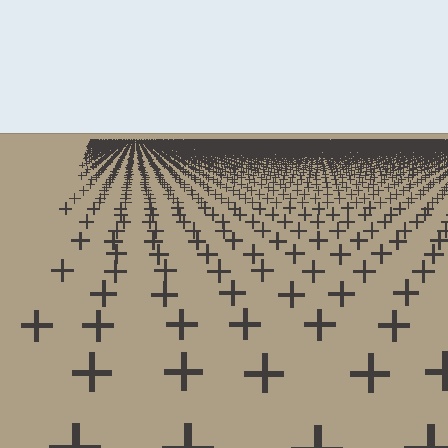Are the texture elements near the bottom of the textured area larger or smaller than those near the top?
Larger. Near the bottom, elements are closer to the viewer and appear at a bigger on-screen size.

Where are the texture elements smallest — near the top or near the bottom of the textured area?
Near the top.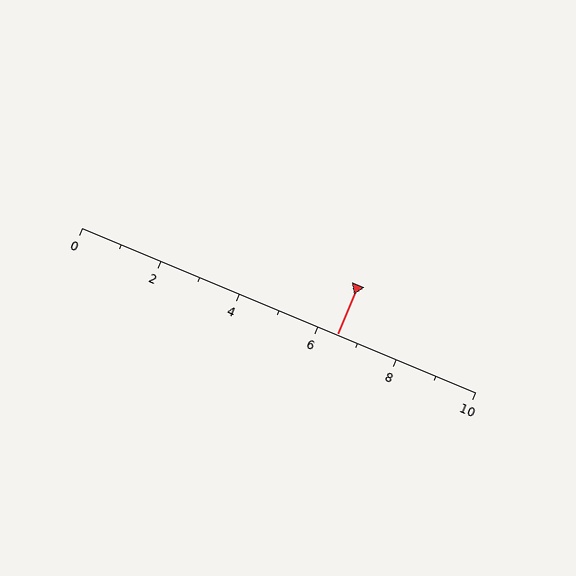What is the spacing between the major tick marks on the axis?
The major ticks are spaced 2 apart.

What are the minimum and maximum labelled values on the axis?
The axis runs from 0 to 10.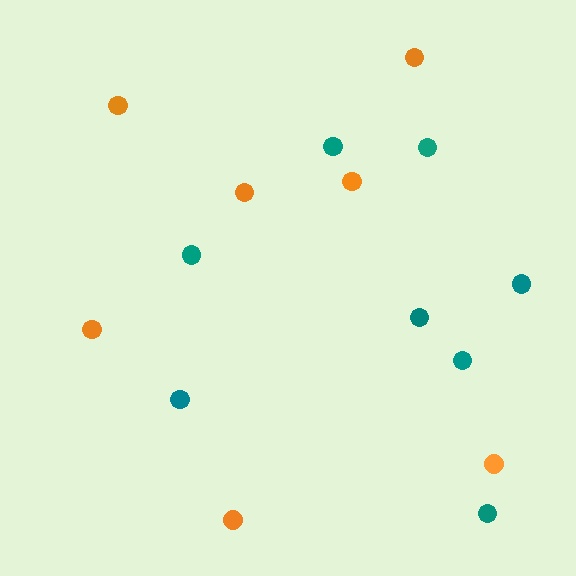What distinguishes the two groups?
There are 2 groups: one group of orange circles (7) and one group of teal circles (8).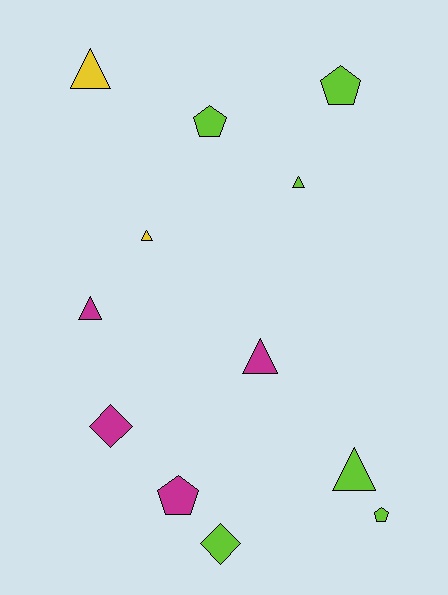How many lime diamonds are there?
There is 1 lime diamond.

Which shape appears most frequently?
Triangle, with 6 objects.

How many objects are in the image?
There are 12 objects.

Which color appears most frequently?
Lime, with 6 objects.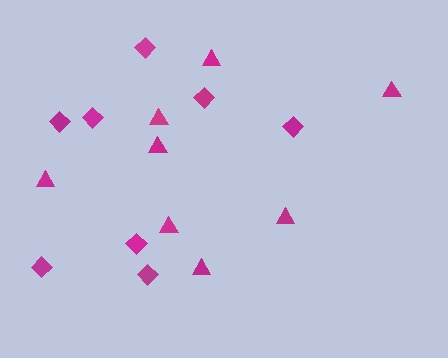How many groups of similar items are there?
There are 2 groups: one group of triangles (8) and one group of diamonds (8).